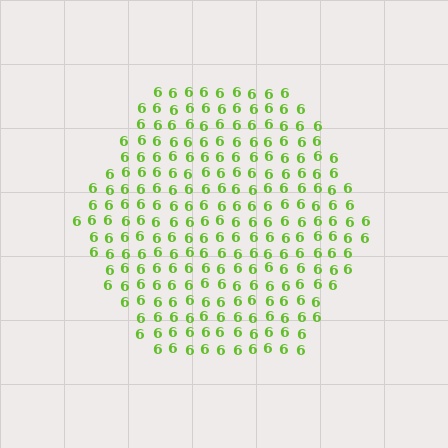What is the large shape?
The large shape is a hexagon.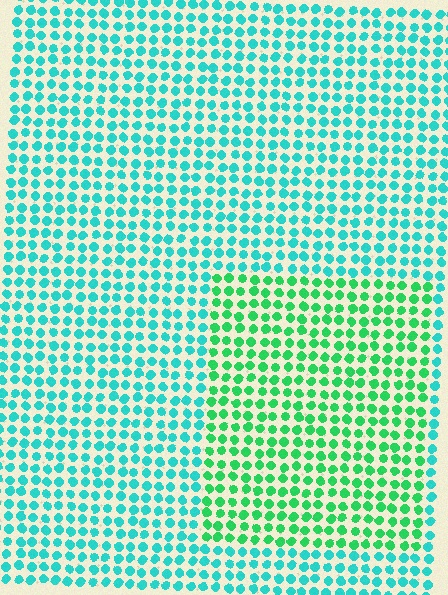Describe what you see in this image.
The image is filled with small cyan elements in a uniform arrangement. A rectangle-shaped region is visible where the elements are tinted to a slightly different hue, forming a subtle color boundary.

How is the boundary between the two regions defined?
The boundary is defined purely by a slight shift in hue (about 38 degrees). Spacing, size, and orientation are identical on both sides.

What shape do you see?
I see a rectangle.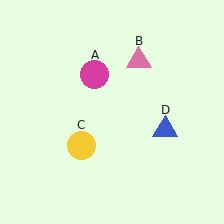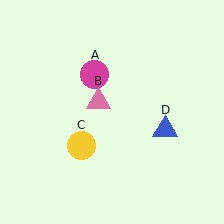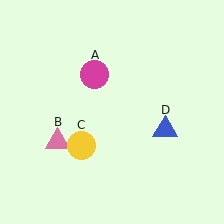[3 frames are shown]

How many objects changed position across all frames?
1 object changed position: pink triangle (object B).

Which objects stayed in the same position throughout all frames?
Magenta circle (object A) and yellow circle (object C) and blue triangle (object D) remained stationary.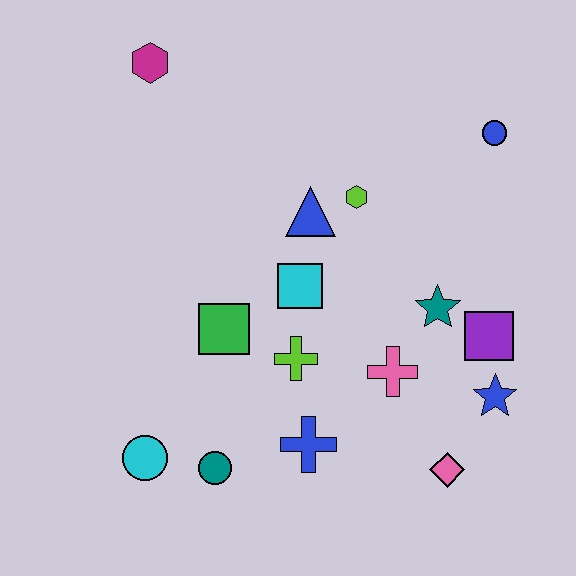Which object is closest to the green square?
The lime cross is closest to the green square.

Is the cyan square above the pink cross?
Yes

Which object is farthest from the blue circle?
The cyan circle is farthest from the blue circle.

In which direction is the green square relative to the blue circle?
The green square is to the left of the blue circle.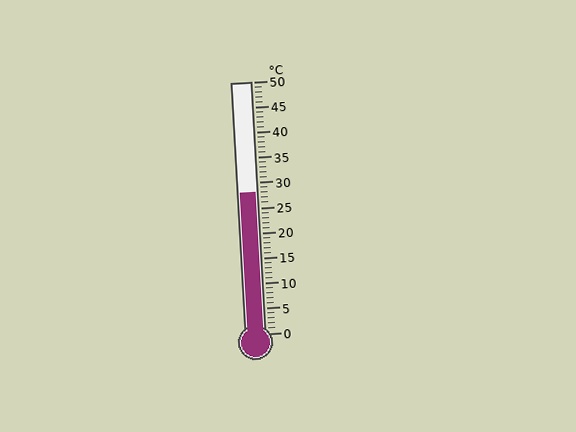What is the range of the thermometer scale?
The thermometer scale ranges from 0°C to 50°C.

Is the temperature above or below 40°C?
The temperature is below 40°C.